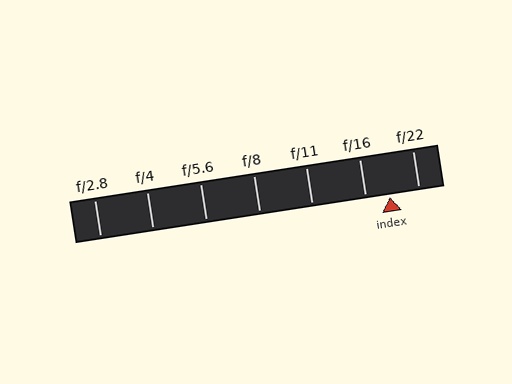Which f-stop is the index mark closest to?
The index mark is closest to f/16.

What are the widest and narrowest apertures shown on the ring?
The widest aperture shown is f/2.8 and the narrowest is f/22.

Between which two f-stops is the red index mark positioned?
The index mark is between f/16 and f/22.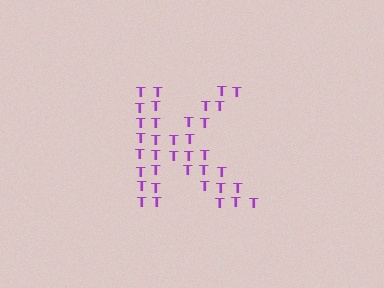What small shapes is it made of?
It is made of small letter T's.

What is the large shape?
The large shape is the letter K.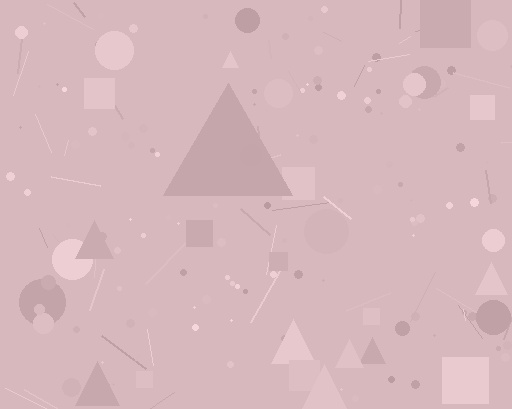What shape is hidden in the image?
A triangle is hidden in the image.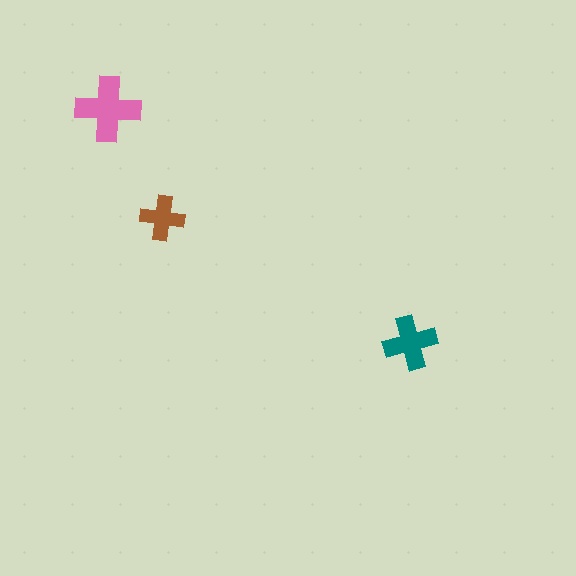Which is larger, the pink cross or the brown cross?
The pink one.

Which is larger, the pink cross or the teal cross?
The pink one.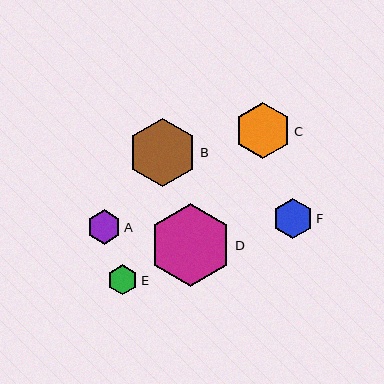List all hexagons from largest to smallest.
From largest to smallest: D, B, C, F, A, E.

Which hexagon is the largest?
Hexagon D is the largest with a size of approximately 83 pixels.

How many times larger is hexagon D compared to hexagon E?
Hexagon D is approximately 2.7 times the size of hexagon E.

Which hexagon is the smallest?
Hexagon E is the smallest with a size of approximately 30 pixels.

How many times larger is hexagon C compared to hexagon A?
Hexagon C is approximately 1.7 times the size of hexagon A.